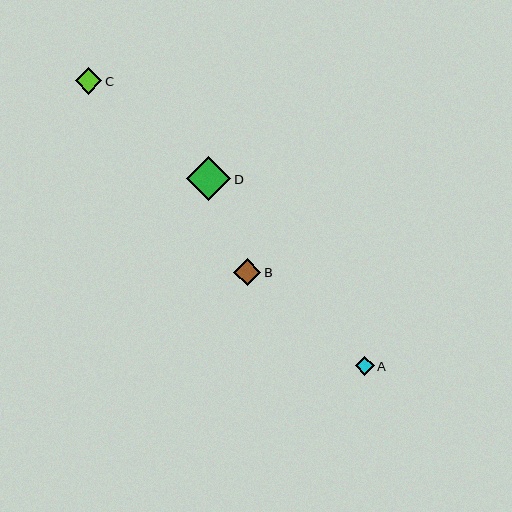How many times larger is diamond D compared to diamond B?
Diamond D is approximately 1.7 times the size of diamond B.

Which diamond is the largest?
Diamond D is the largest with a size of approximately 44 pixels.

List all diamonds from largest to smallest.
From largest to smallest: D, C, B, A.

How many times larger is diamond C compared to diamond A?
Diamond C is approximately 1.4 times the size of diamond A.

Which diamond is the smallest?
Diamond A is the smallest with a size of approximately 19 pixels.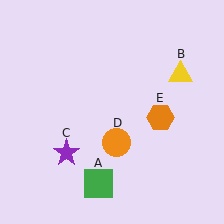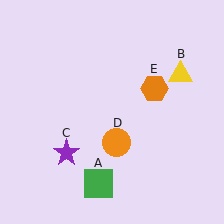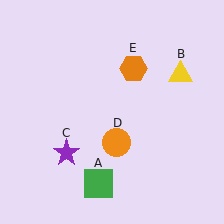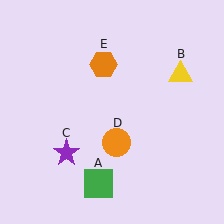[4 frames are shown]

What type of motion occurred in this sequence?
The orange hexagon (object E) rotated counterclockwise around the center of the scene.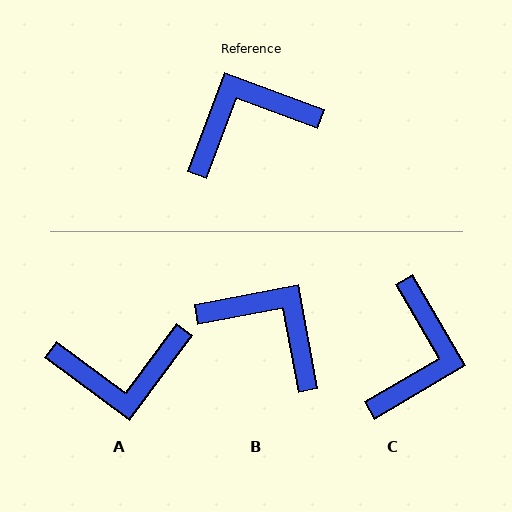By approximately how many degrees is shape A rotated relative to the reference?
Approximately 164 degrees counter-clockwise.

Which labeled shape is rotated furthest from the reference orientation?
A, about 164 degrees away.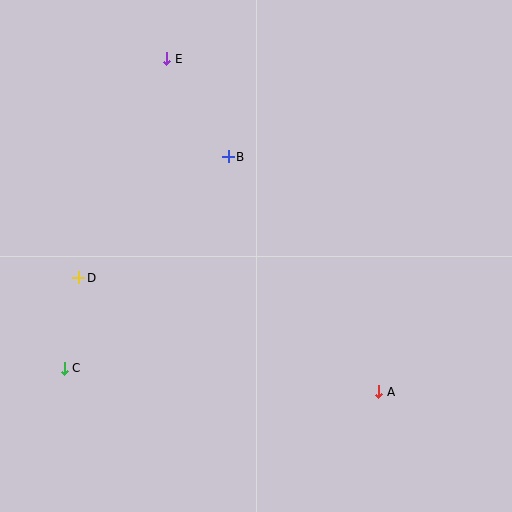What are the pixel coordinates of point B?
Point B is at (228, 157).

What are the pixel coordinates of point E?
Point E is at (167, 59).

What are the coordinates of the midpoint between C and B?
The midpoint between C and B is at (146, 263).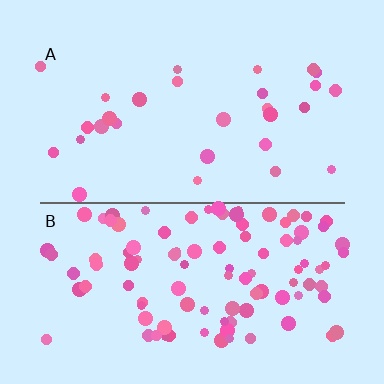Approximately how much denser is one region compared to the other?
Approximately 3.4× — region B over region A.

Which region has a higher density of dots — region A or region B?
B (the bottom).